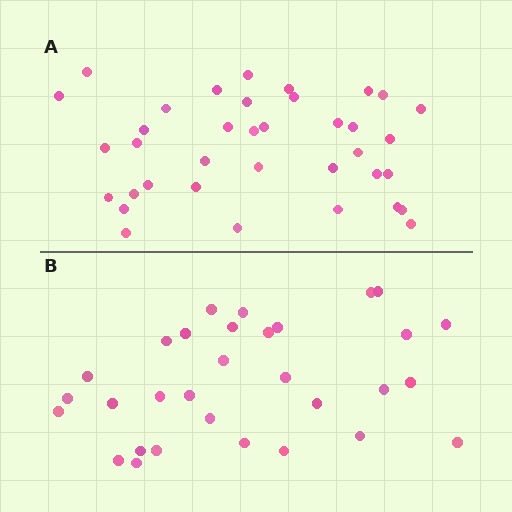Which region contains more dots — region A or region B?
Region A (the top region) has more dots.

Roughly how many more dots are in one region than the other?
Region A has about 6 more dots than region B.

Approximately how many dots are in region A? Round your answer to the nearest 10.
About 40 dots. (The exact count is 37, which rounds to 40.)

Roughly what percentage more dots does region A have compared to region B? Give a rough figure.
About 20% more.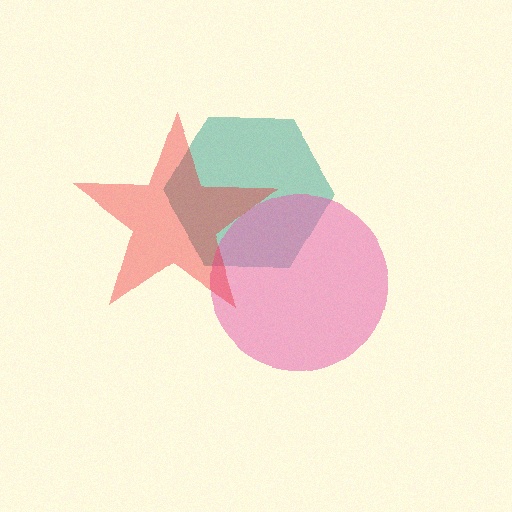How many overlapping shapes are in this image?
There are 3 overlapping shapes in the image.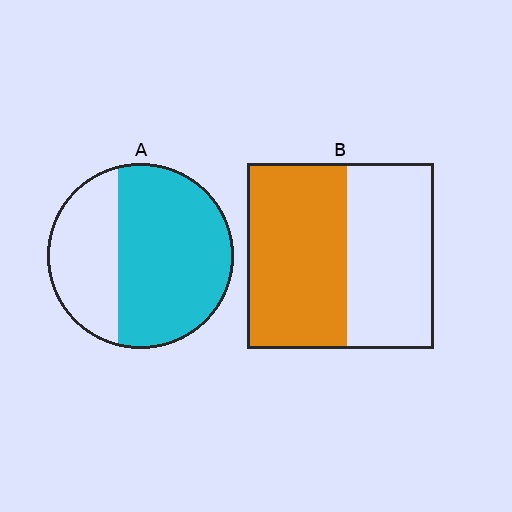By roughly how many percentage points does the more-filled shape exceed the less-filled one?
By roughly 10 percentage points (A over B).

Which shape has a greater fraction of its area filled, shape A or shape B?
Shape A.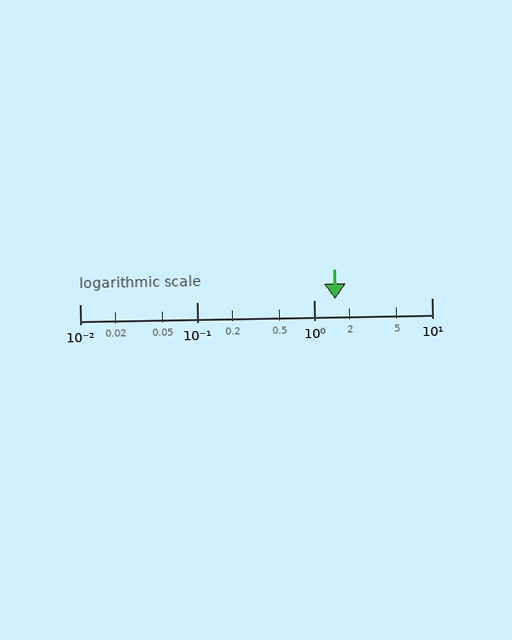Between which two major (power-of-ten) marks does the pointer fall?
The pointer is between 1 and 10.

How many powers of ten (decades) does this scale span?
The scale spans 3 decades, from 0.01 to 10.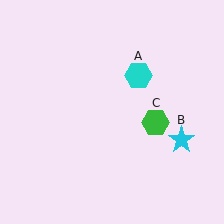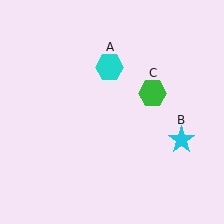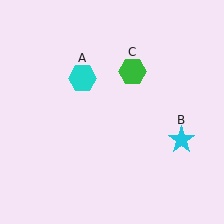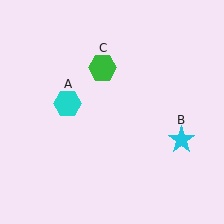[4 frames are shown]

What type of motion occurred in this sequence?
The cyan hexagon (object A), green hexagon (object C) rotated counterclockwise around the center of the scene.